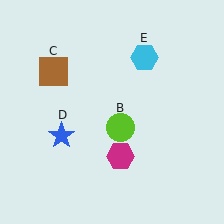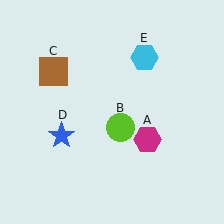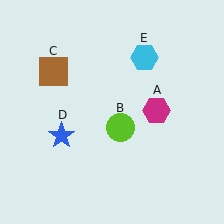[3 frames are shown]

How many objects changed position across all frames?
1 object changed position: magenta hexagon (object A).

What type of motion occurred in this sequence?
The magenta hexagon (object A) rotated counterclockwise around the center of the scene.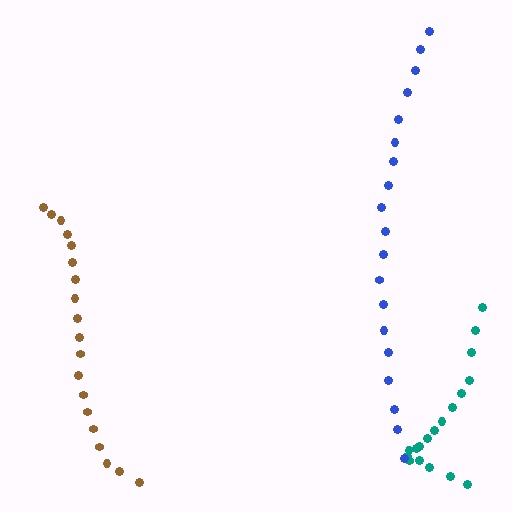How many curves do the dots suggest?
There are 3 distinct paths.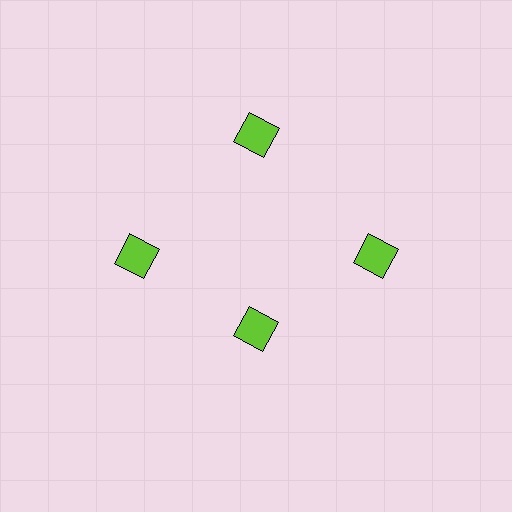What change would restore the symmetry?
The symmetry would be restored by moving it outward, back onto the ring so that all 4 squares sit at equal angles and equal distance from the center.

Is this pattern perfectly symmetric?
No. The 4 lime squares are arranged in a ring, but one element near the 6 o'clock position is pulled inward toward the center, breaking the 4-fold rotational symmetry.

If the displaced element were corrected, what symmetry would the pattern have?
It would have 4-fold rotational symmetry — the pattern would map onto itself every 90 degrees.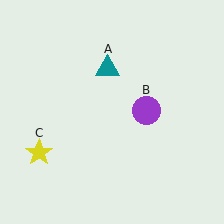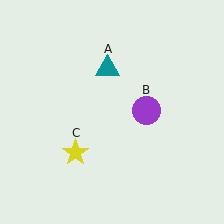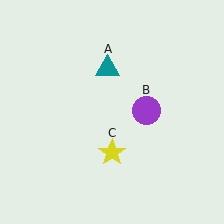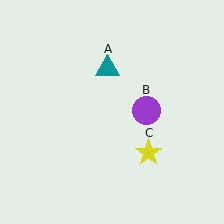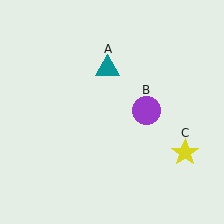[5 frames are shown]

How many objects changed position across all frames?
1 object changed position: yellow star (object C).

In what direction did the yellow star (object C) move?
The yellow star (object C) moved right.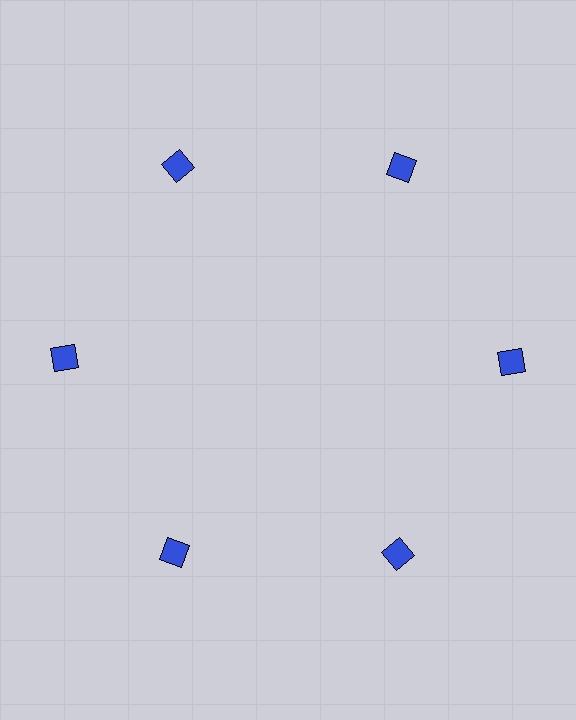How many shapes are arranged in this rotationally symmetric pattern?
There are 6 shapes, arranged in 6 groups of 1.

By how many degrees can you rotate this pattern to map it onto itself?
The pattern maps onto itself every 60 degrees of rotation.